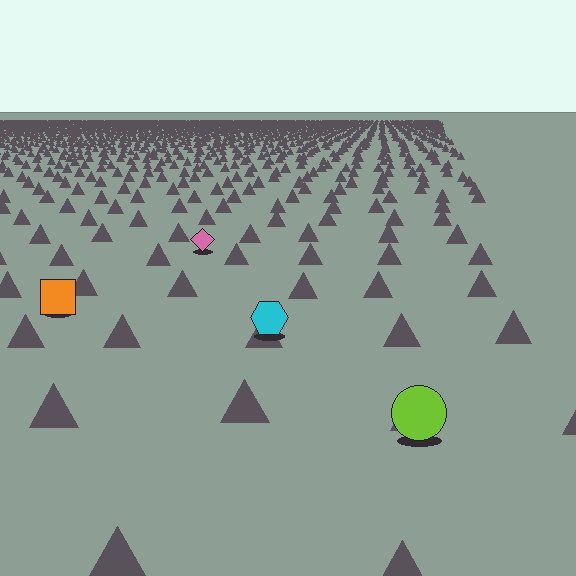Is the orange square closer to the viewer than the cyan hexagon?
No. The cyan hexagon is closer — you can tell from the texture gradient: the ground texture is coarser near it.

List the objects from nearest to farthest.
From nearest to farthest: the lime circle, the cyan hexagon, the orange square, the pink diamond.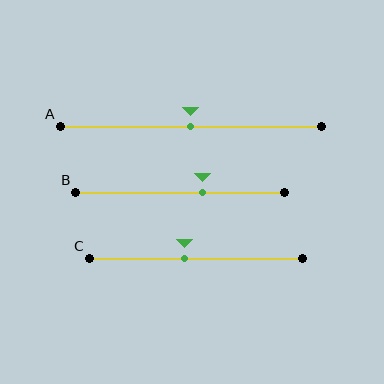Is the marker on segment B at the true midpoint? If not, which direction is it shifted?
No, the marker on segment B is shifted to the right by about 11% of the segment length.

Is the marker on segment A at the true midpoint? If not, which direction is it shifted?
Yes, the marker on segment A is at the true midpoint.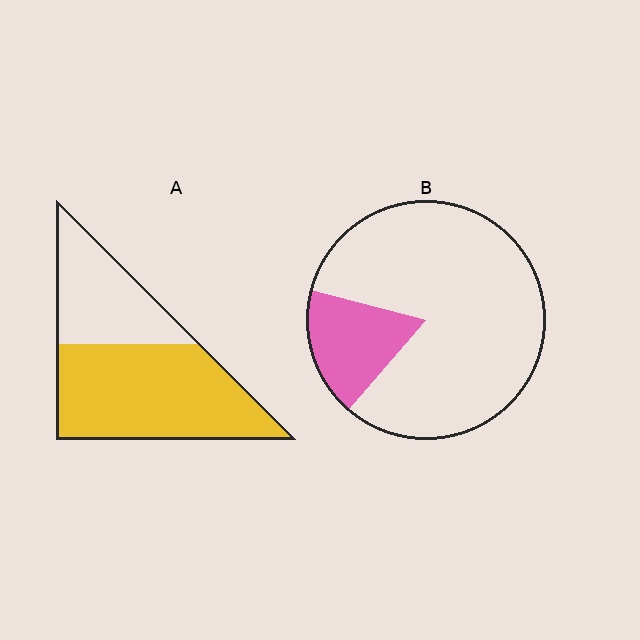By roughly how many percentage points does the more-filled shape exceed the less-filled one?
By roughly 45 percentage points (A over B).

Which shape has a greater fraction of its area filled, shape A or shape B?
Shape A.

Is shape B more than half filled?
No.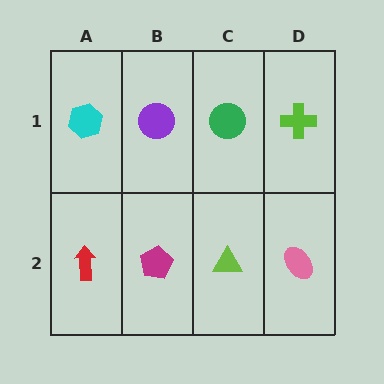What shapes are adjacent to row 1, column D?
A pink ellipse (row 2, column D), a green circle (row 1, column C).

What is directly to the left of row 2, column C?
A magenta pentagon.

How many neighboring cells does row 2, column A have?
2.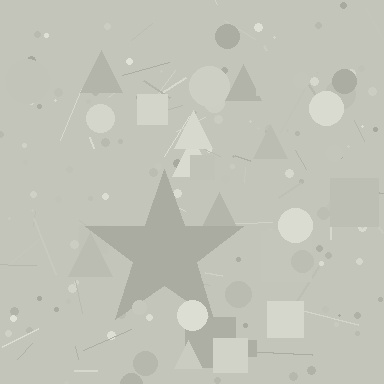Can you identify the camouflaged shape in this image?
The camouflaged shape is a star.